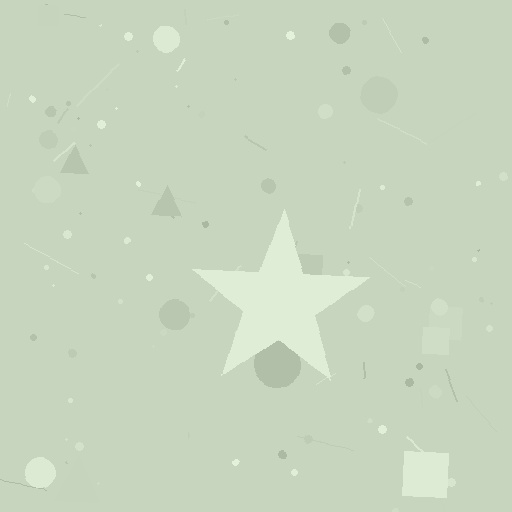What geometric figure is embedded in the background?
A star is embedded in the background.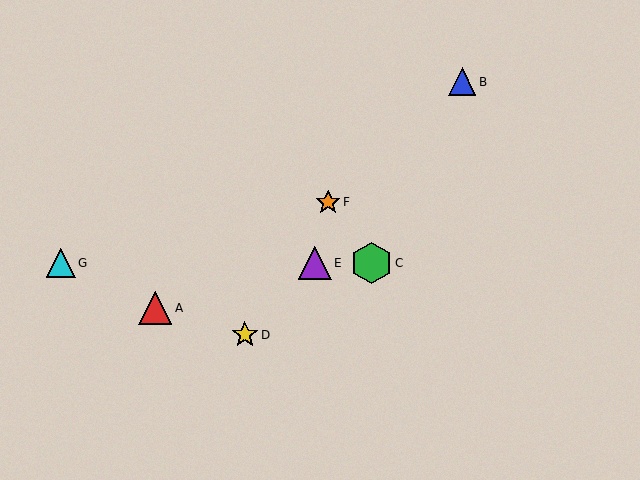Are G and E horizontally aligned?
Yes, both are at y≈263.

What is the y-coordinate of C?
Object C is at y≈263.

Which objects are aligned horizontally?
Objects C, E, G are aligned horizontally.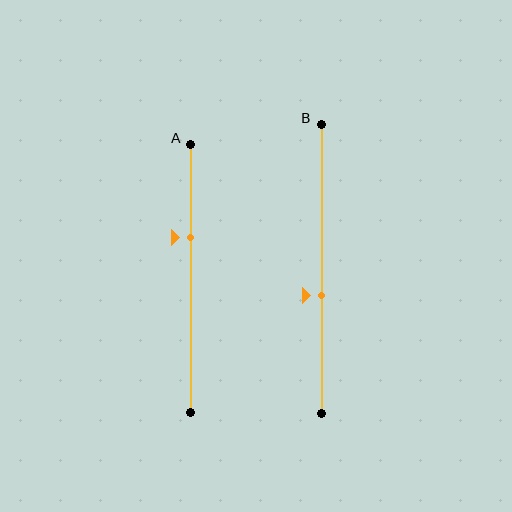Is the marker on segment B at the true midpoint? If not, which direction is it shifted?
No, the marker on segment B is shifted downward by about 9% of the segment length.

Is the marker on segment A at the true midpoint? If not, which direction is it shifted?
No, the marker on segment A is shifted upward by about 15% of the segment length.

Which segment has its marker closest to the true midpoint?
Segment B has its marker closest to the true midpoint.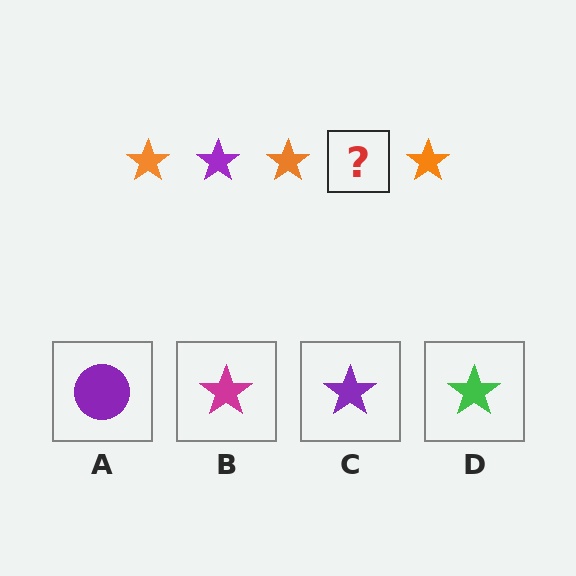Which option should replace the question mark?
Option C.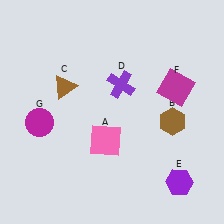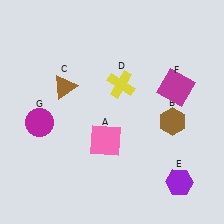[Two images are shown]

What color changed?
The cross (D) changed from purple in Image 1 to yellow in Image 2.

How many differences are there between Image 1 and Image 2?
There is 1 difference between the two images.